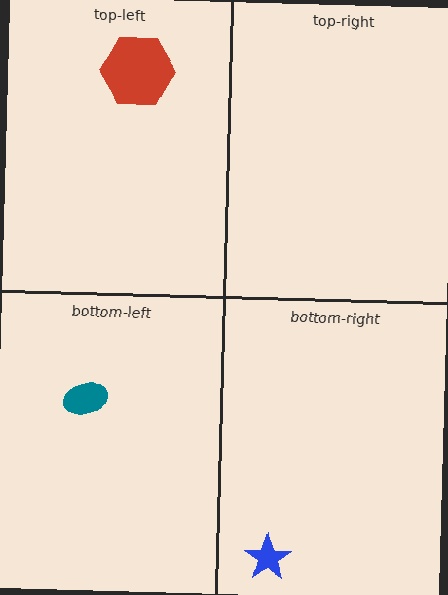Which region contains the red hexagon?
The top-left region.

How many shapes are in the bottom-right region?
1.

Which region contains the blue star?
The bottom-right region.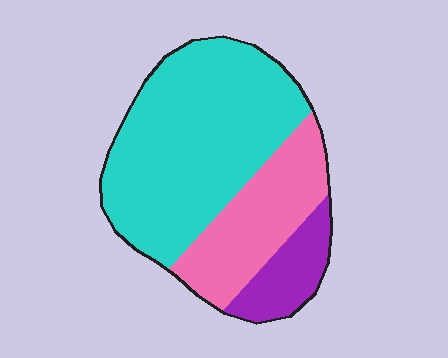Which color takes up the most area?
Cyan, at roughly 60%.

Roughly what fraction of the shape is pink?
Pink covers around 25% of the shape.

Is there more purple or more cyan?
Cyan.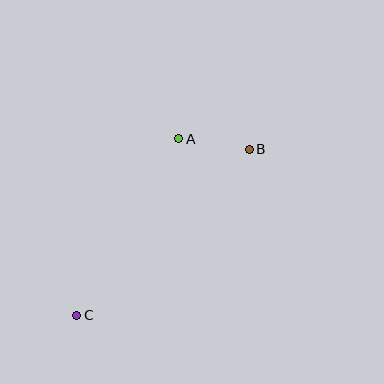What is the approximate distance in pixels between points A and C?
The distance between A and C is approximately 204 pixels.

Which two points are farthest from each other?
Points B and C are farthest from each other.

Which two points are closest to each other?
Points A and B are closest to each other.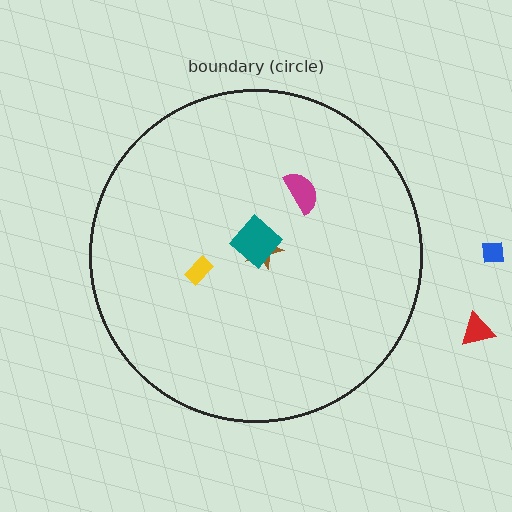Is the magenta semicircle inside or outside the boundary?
Inside.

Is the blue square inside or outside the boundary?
Outside.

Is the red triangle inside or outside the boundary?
Outside.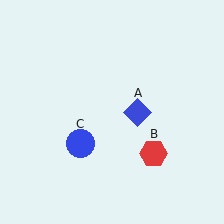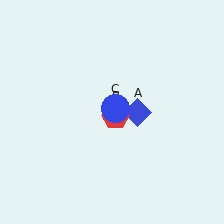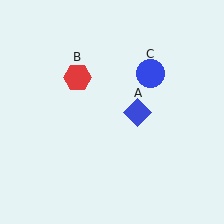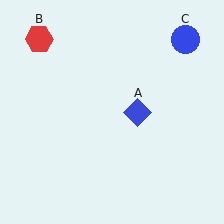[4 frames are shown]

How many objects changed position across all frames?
2 objects changed position: red hexagon (object B), blue circle (object C).